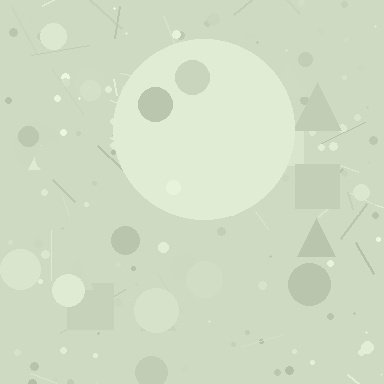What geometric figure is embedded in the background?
A circle is embedded in the background.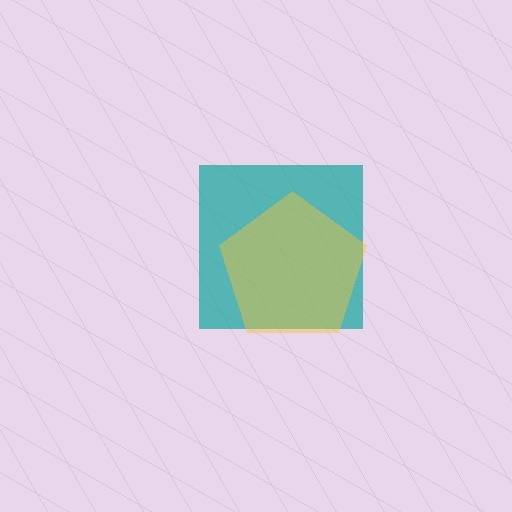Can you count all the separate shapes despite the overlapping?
Yes, there are 2 separate shapes.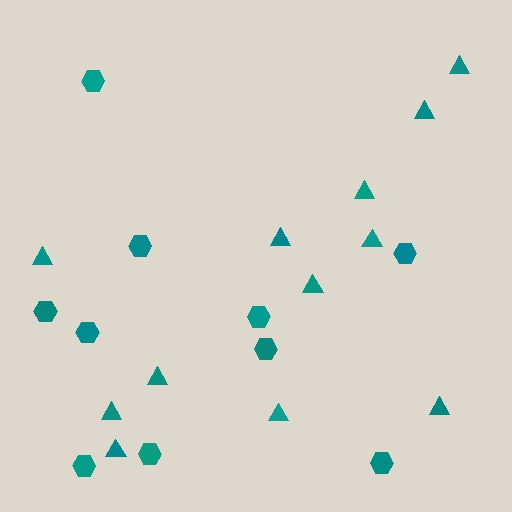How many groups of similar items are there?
There are 2 groups: one group of triangles (12) and one group of hexagons (10).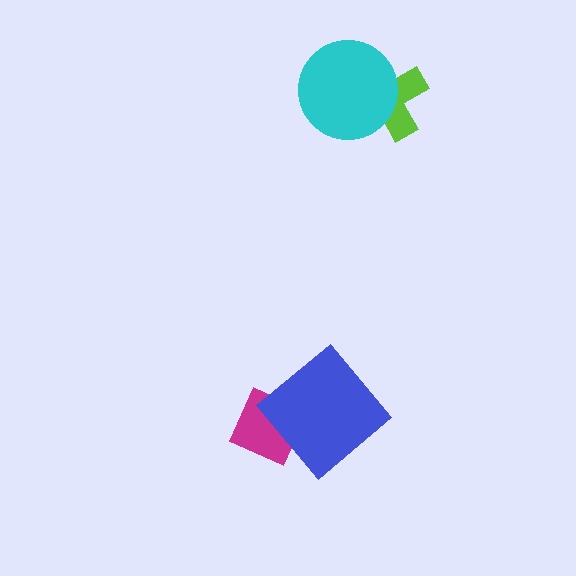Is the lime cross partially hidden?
Yes, it is partially covered by another shape.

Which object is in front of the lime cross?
The cyan circle is in front of the lime cross.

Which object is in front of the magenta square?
The blue diamond is in front of the magenta square.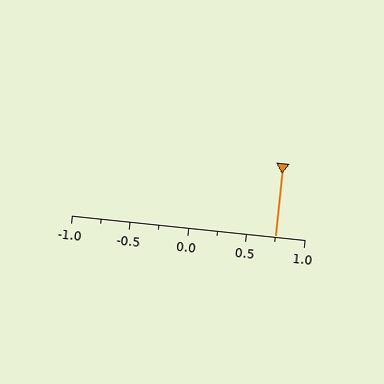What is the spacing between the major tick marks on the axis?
The major ticks are spaced 0.5 apart.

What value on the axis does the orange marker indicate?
The marker indicates approximately 0.75.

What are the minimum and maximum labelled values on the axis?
The axis runs from -1.0 to 1.0.